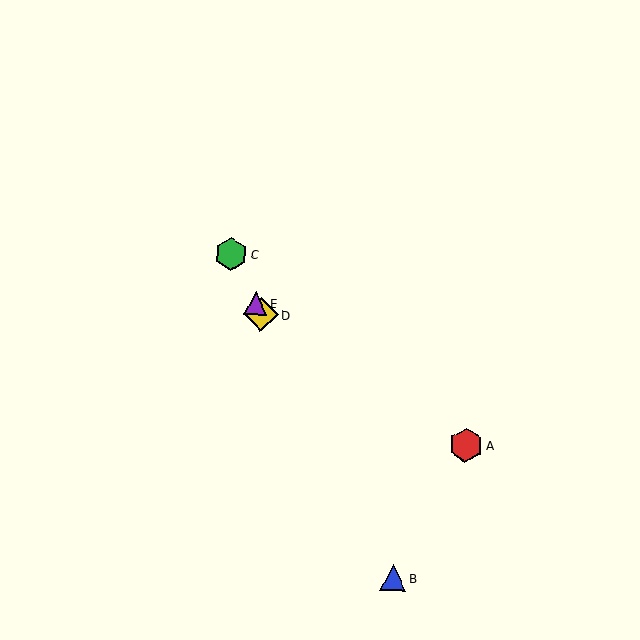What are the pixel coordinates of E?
Object E is at (256, 303).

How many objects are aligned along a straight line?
4 objects (B, C, D, E) are aligned along a straight line.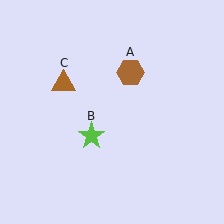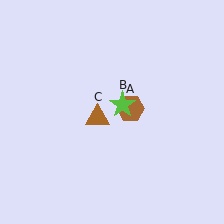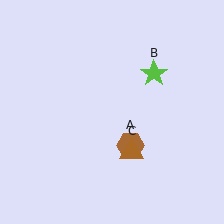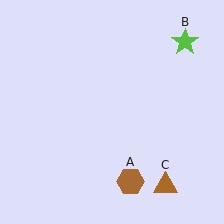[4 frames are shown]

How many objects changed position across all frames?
3 objects changed position: brown hexagon (object A), lime star (object B), brown triangle (object C).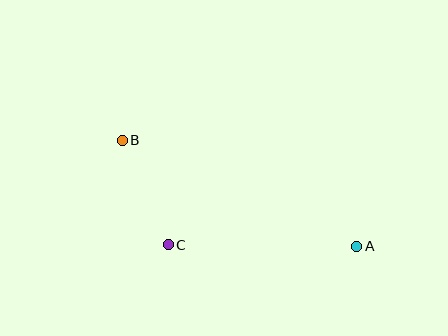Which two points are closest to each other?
Points B and C are closest to each other.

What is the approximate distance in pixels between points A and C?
The distance between A and C is approximately 188 pixels.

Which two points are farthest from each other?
Points A and B are farthest from each other.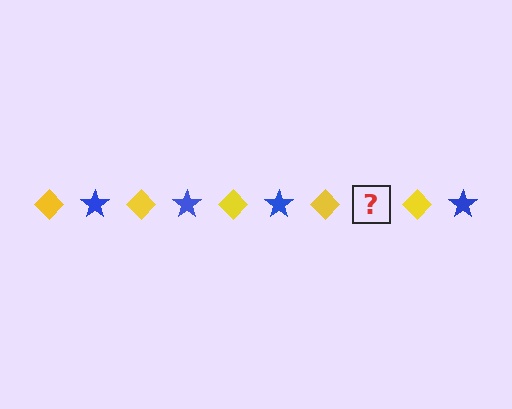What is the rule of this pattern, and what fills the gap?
The rule is that the pattern alternates between yellow diamond and blue star. The gap should be filled with a blue star.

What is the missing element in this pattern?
The missing element is a blue star.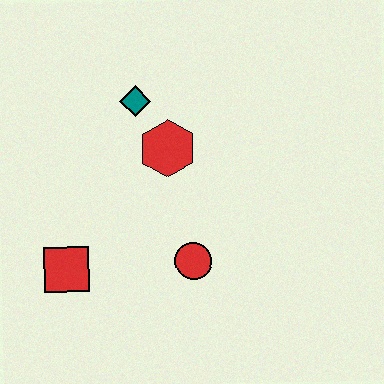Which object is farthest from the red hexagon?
The red square is farthest from the red hexagon.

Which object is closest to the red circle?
The red hexagon is closest to the red circle.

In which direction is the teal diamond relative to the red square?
The teal diamond is above the red square.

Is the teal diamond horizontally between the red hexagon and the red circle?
No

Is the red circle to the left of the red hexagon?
No